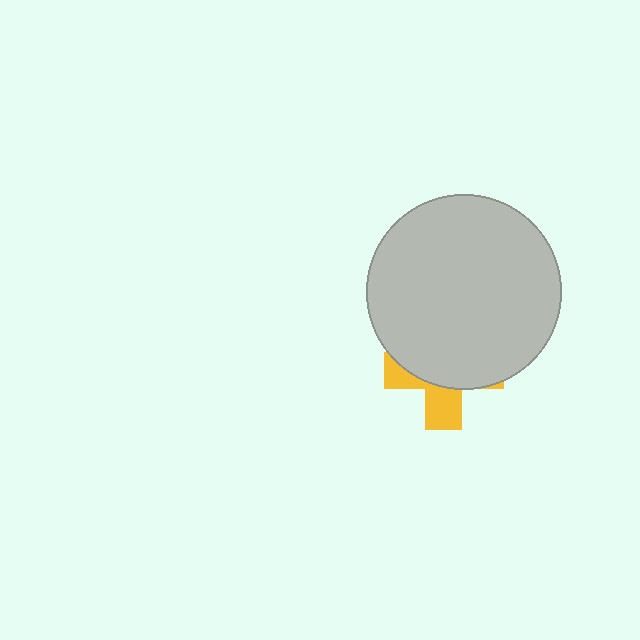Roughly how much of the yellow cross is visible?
A small part of it is visible (roughly 33%).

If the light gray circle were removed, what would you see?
You would see the complete yellow cross.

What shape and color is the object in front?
The object in front is a light gray circle.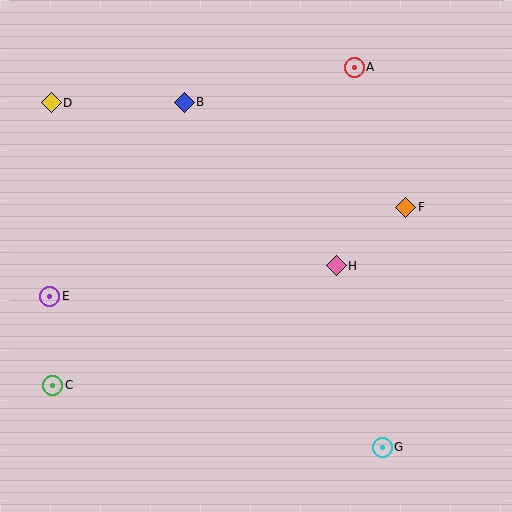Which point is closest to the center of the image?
Point H at (336, 266) is closest to the center.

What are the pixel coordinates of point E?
Point E is at (50, 296).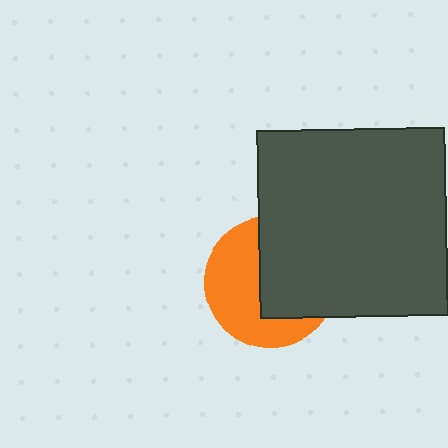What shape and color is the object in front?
The object in front is a dark gray square.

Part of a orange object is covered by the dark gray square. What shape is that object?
It is a circle.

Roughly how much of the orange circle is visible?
About half of it is visible (roughly 50%).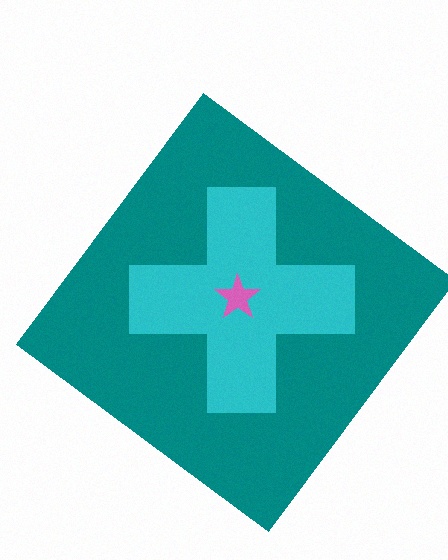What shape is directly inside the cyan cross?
The pink star.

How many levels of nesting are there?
3.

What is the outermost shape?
The teal diamond.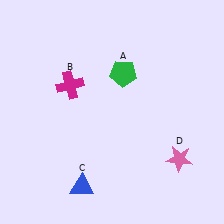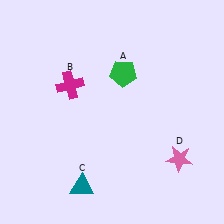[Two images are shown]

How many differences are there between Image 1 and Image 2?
There is 1 difference between the two images.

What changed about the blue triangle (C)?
In Image 1, C is blue. In Image 2, it changed to teal.